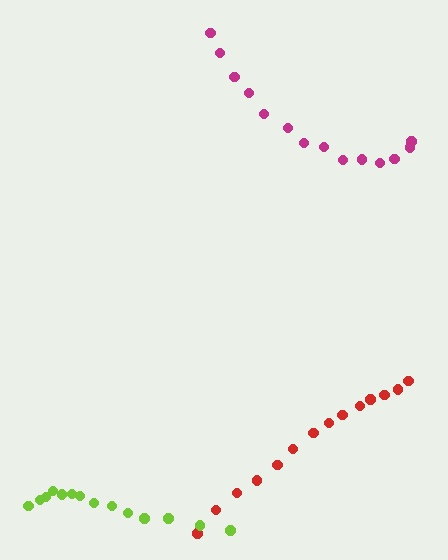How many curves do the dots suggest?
There are 3 distinct paths.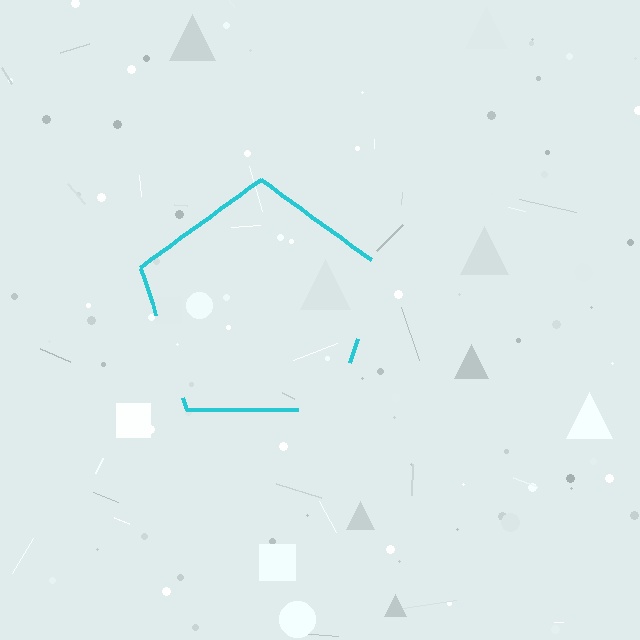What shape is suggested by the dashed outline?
The dashed outline suggests a pentagon.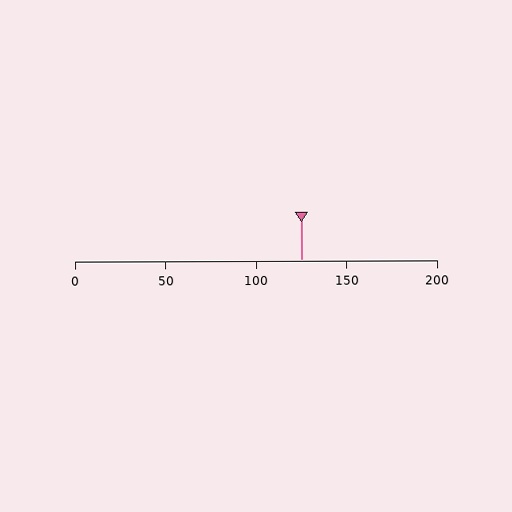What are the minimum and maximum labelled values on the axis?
The axis runs from 0 to 200.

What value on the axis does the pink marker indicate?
The marker indicates approximately 125.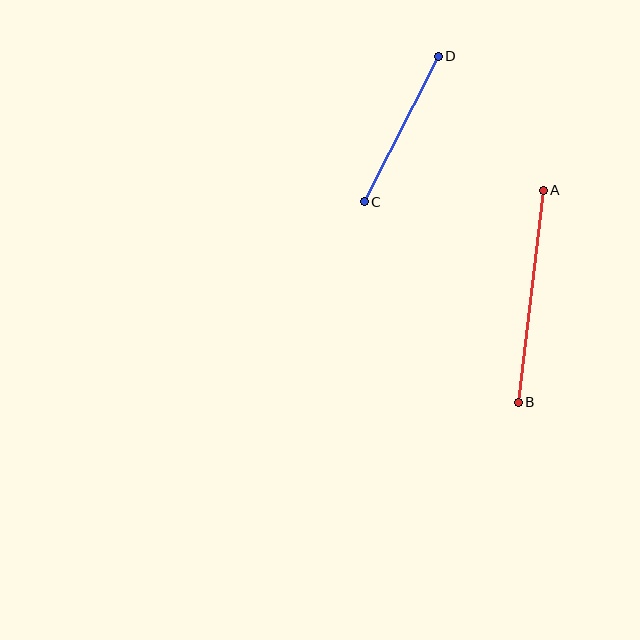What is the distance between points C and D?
The distance is approximately 163 pixels.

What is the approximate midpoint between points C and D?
The midpoint is at approximately (401, 129) pixels.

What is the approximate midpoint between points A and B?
The midpoint is at approximately (531, 296) pixels.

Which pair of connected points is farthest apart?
Points A and B are farthest apart.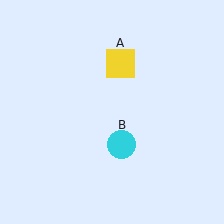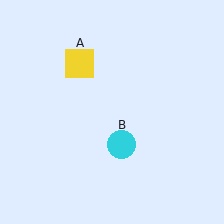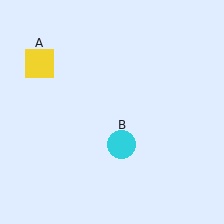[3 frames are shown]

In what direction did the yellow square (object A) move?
The yellow square (object A) moved left.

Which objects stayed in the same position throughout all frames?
Cyan circle (object B) remained stationary.